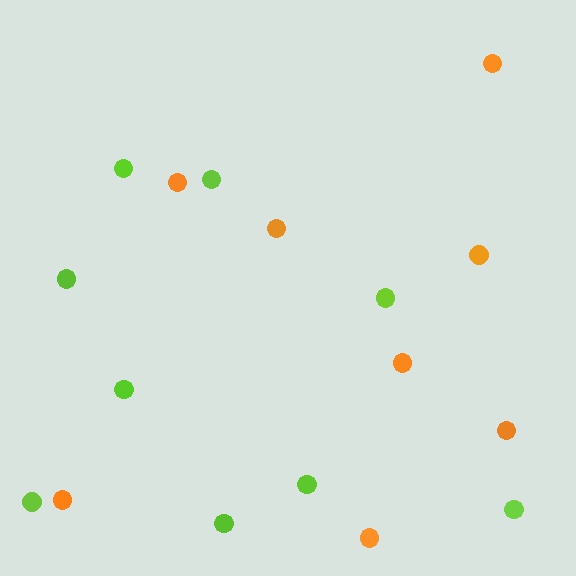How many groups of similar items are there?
There are 2 groups: one group of orange circles (8) and one group of lime circles (9).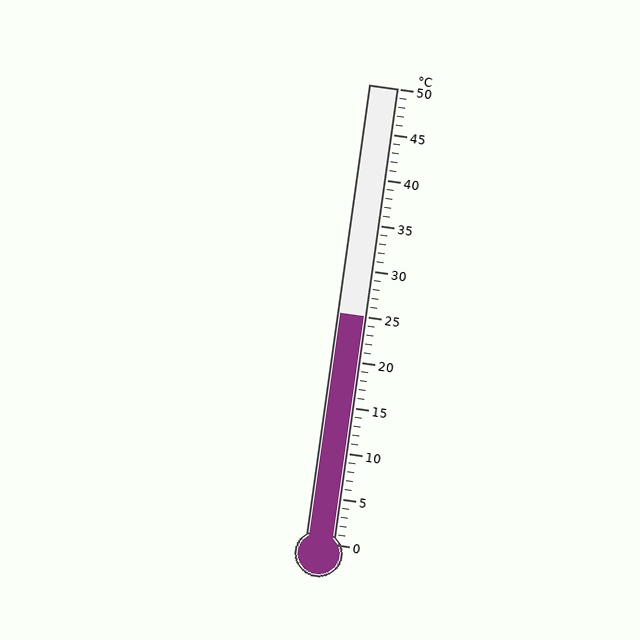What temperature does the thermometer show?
The thermometer shows approximately 25°C.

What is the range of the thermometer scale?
The thermometer scale ranges from 0°C to 50°C.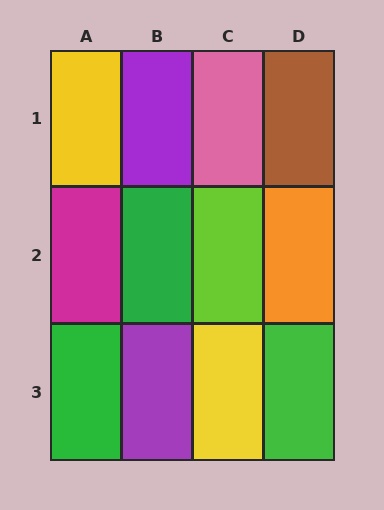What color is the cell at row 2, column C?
Lime.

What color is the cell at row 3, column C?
Yellow.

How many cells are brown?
1 cell is brown.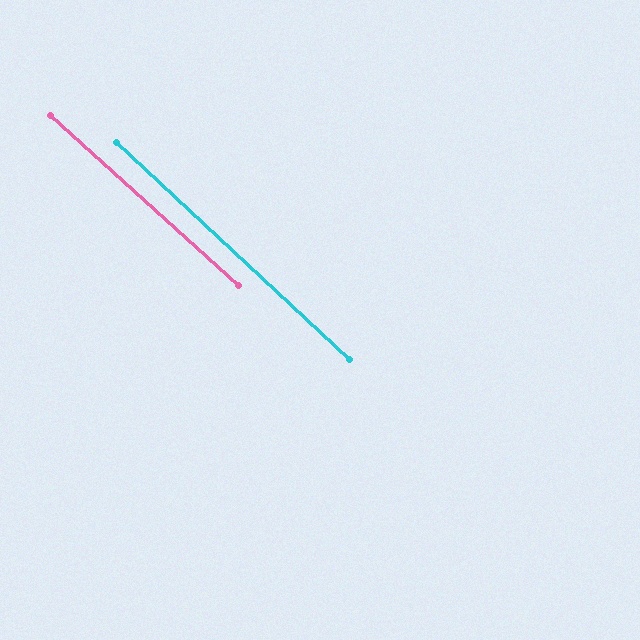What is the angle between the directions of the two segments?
Approximately 1 degree.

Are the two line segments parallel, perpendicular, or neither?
Parallel — their directions differ by only 0.8°.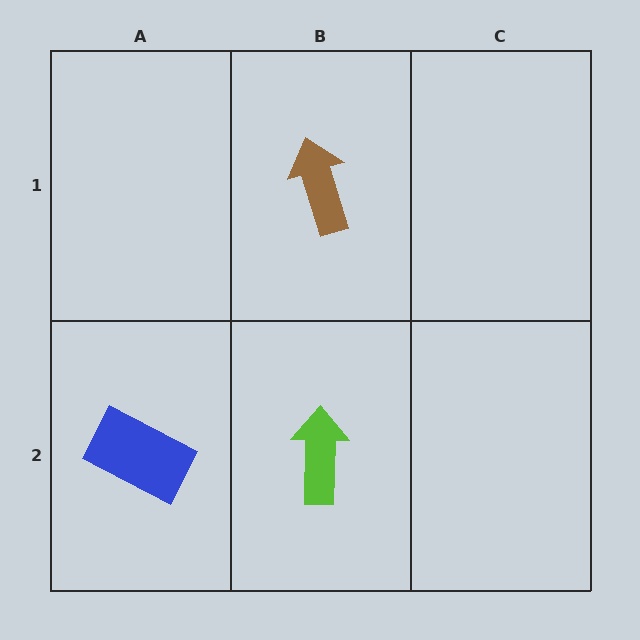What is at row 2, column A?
A blue rectangle.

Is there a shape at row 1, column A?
No, that cell is empty.